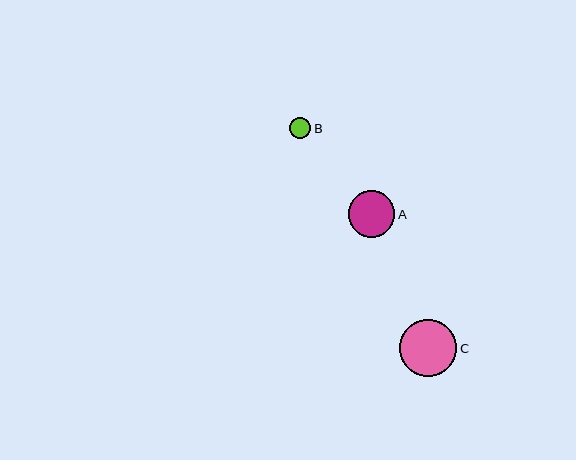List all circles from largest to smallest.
From largest to smallest: C, A, B.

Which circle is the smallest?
Circle B is the smallest with a size of approximately 21 pixels.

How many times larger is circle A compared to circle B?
Circle A is approximately 2.2 times the size of circle B.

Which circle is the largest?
Circle C is the largest with a size of approximately 57 pixels.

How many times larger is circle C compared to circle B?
Circle C is approximately 2.7 times the size of circle B.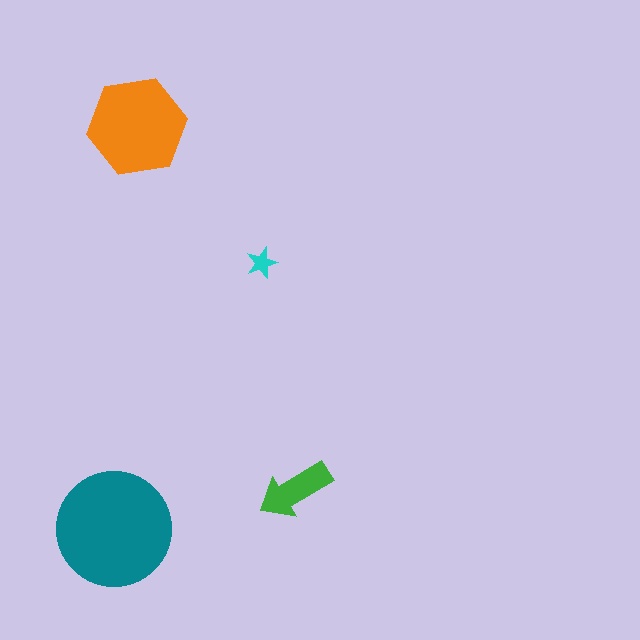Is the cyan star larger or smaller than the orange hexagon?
Smaller.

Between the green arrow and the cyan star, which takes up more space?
The green arrow.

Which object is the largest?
The teal circle.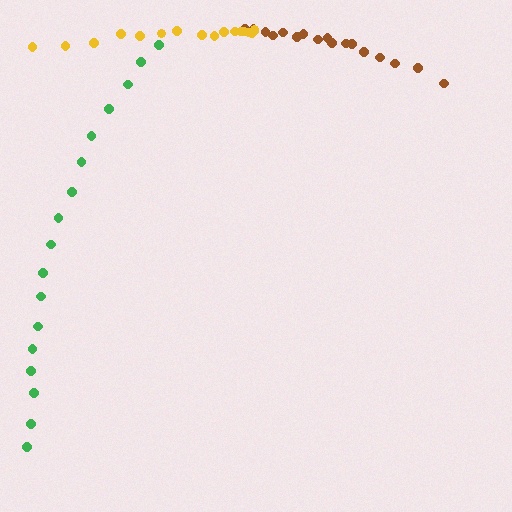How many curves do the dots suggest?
There are 3 distinct paths.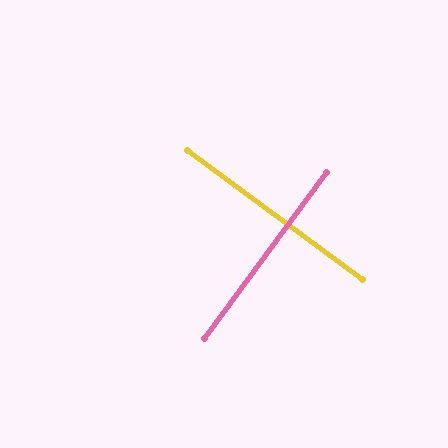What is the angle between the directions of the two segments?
Approximately 90 degrees.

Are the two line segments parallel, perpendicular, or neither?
Perpendicular — they meet at approximately 90°.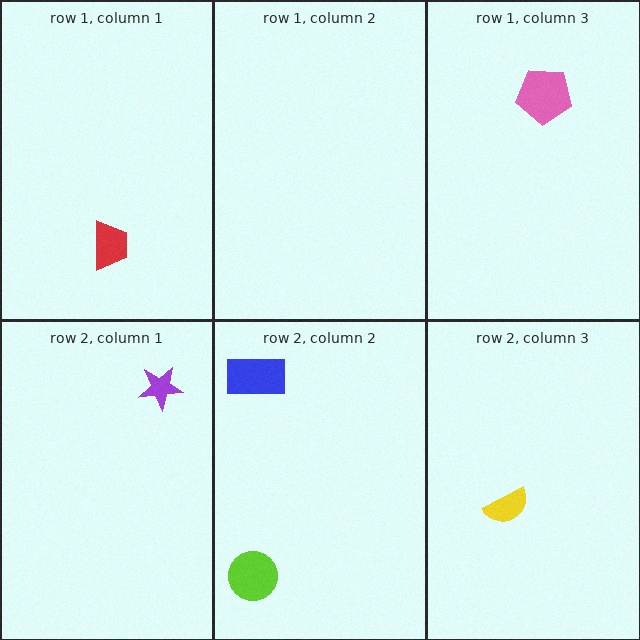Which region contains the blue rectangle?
The row 2, column 2 region.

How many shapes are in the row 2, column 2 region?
2.